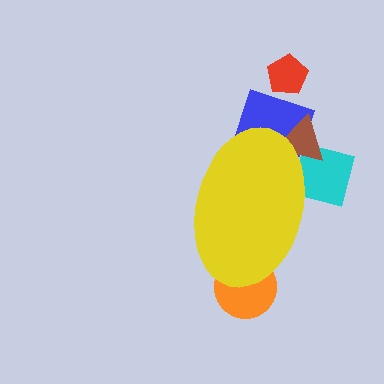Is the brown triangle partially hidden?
Yes, the brown triangle is partially hidden behind the yellow ellipse.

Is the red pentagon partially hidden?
No, the red pentagon is fully visible.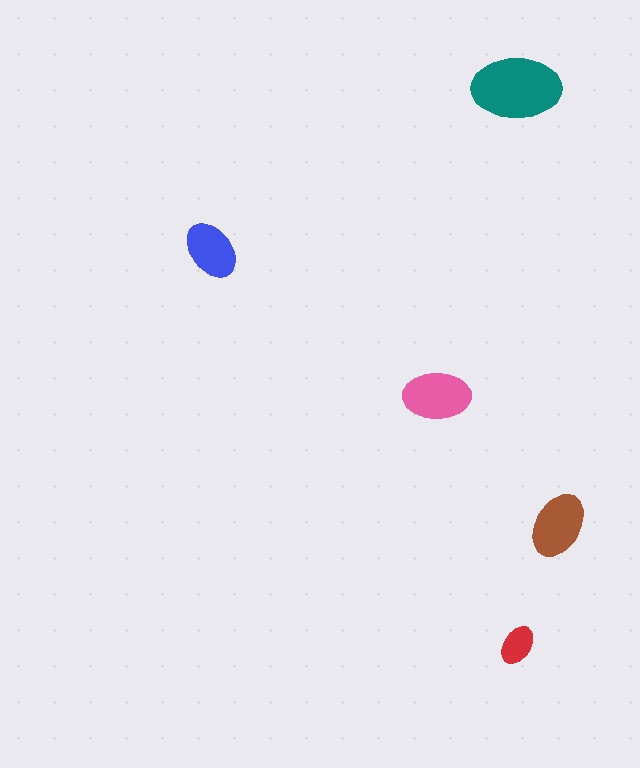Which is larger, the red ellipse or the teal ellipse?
The teal one.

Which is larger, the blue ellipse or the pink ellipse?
The pink one.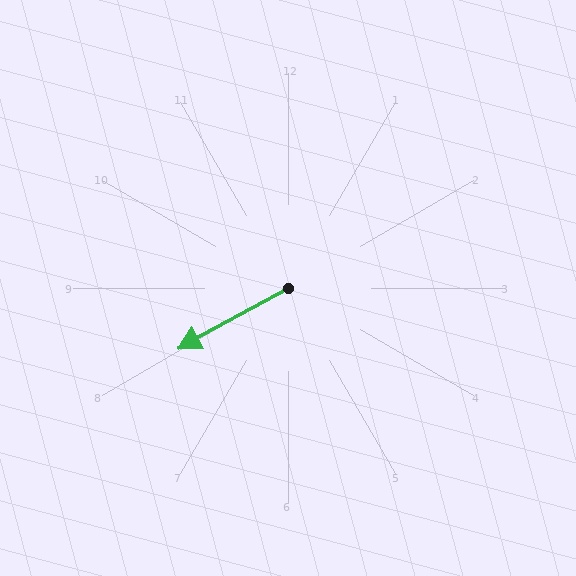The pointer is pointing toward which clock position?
Roughly 8 o'clock.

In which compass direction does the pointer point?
Southwest.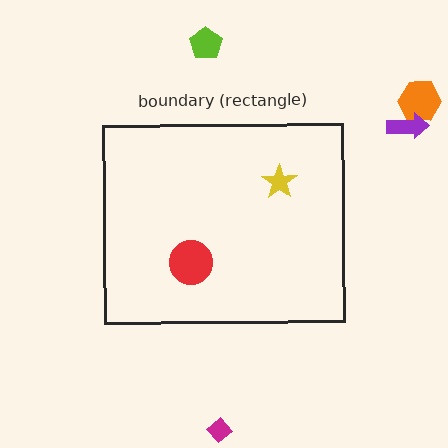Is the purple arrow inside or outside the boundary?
Outside.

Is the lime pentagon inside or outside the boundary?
Outside.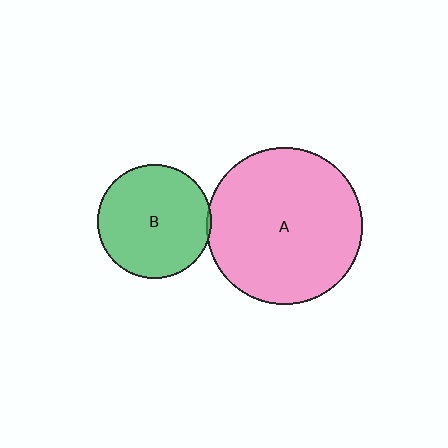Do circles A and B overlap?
Yes.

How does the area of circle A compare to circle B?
Approximately 1.9 times.